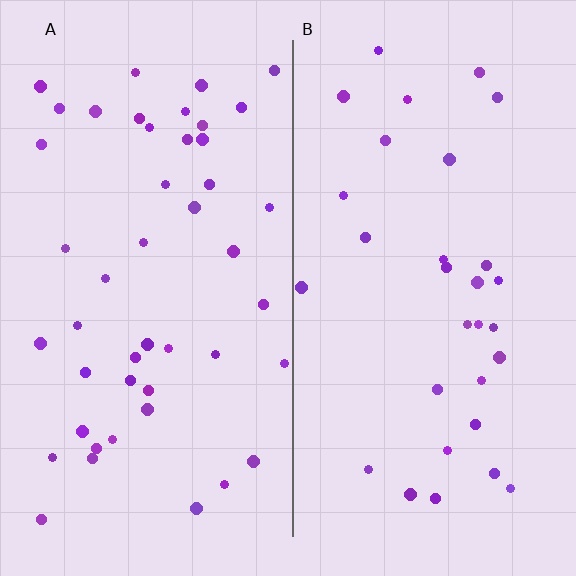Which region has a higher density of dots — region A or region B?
A (the left).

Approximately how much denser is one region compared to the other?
Approximately 1.5× — region A over region B.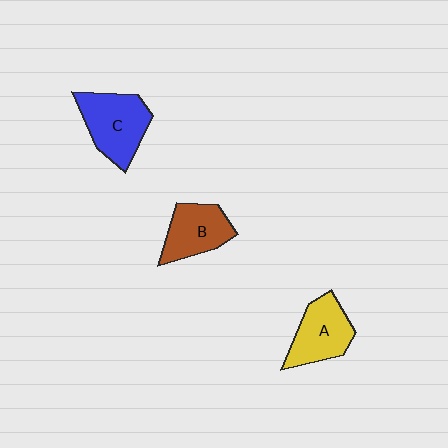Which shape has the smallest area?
Shape B (brown).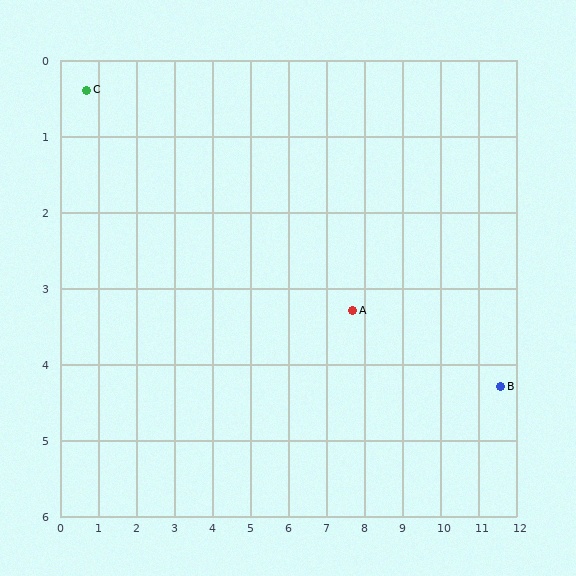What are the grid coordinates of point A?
Point A is at approximately (7.7, 3.3).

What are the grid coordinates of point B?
Point B is at approximately (11.6, 4.3).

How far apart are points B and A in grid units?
Points B and A are about 4.0 grid units apart.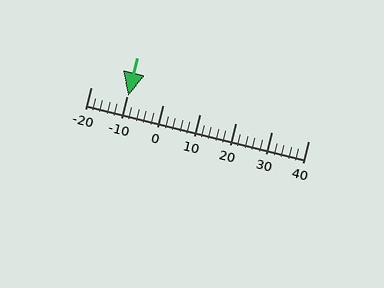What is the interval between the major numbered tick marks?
The major tick marks are spaced 10 units apart.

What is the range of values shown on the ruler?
The ruler shows values from -20 to 40.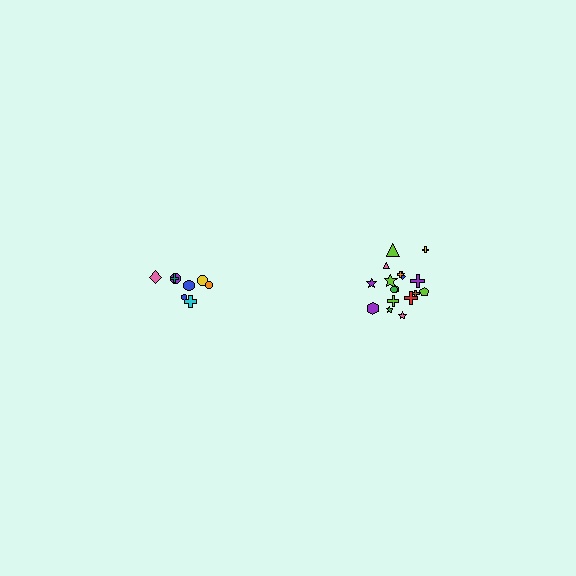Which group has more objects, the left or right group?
The right group.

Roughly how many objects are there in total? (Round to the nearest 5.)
Roughly 25 objects in total.